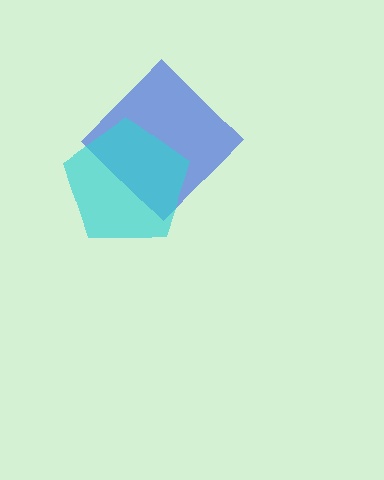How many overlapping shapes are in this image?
There are 2 overlapping shapes in the image.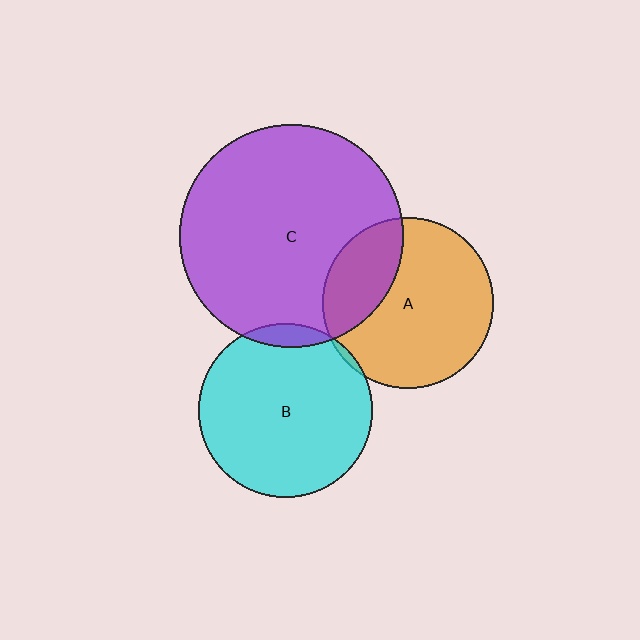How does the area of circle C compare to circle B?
Approximately 1.6 times.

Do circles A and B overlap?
Yes.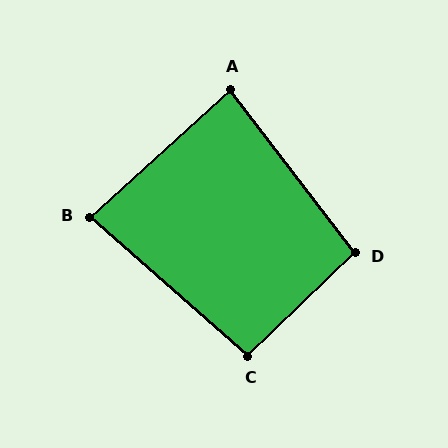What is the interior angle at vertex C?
Approximately 95 degrees (approximately right).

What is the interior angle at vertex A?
Approximately 85 degrees (approximately right).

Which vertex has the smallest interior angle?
B, at approximately 84 degrees.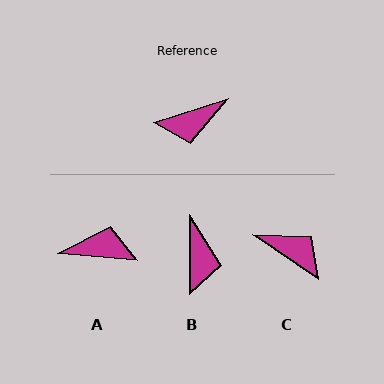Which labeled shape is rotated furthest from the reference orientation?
A, about 157 degrees away.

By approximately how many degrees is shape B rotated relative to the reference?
Approximately 72 degrees counter-clockwise.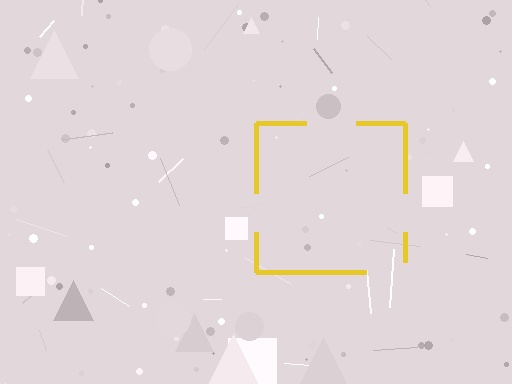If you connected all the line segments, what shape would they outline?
They would outline a square.